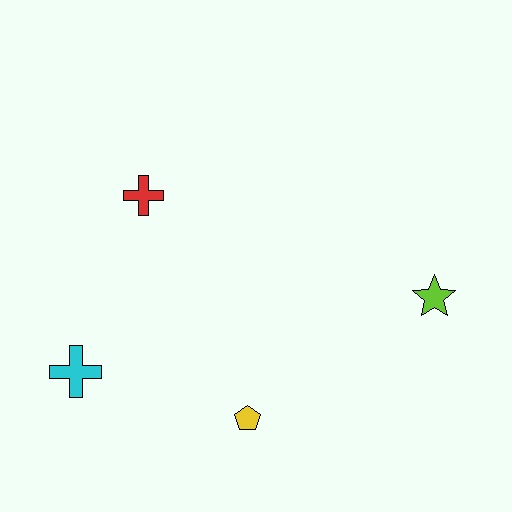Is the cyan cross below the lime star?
Yes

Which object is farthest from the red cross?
The lime star is farthest from the red cross.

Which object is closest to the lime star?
The yellow pentagon is closest to the lime star.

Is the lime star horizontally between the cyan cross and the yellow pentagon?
No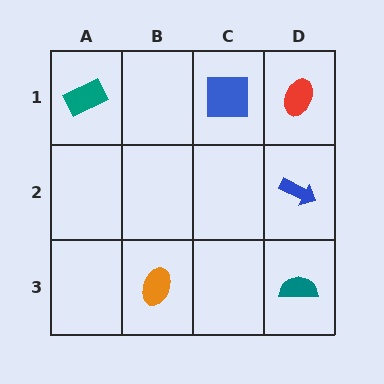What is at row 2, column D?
A blue arrow.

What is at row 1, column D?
A red ellipse.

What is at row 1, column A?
A teal rectangle.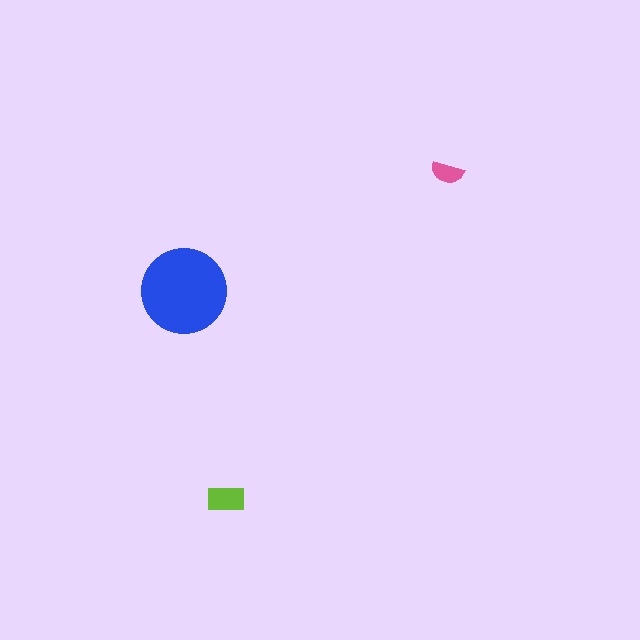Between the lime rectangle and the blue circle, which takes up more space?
The blue circle.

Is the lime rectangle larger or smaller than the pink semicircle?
Larger.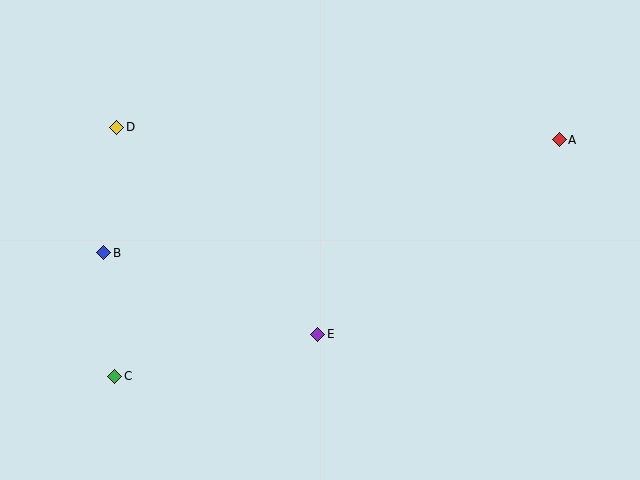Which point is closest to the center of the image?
Point E at (318, 334) is closest to the center.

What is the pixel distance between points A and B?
The distance between A and B is 469 pixels.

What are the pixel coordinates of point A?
Point A is at (559, 140).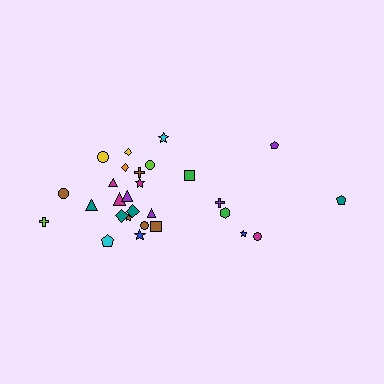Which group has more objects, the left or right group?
The left group.